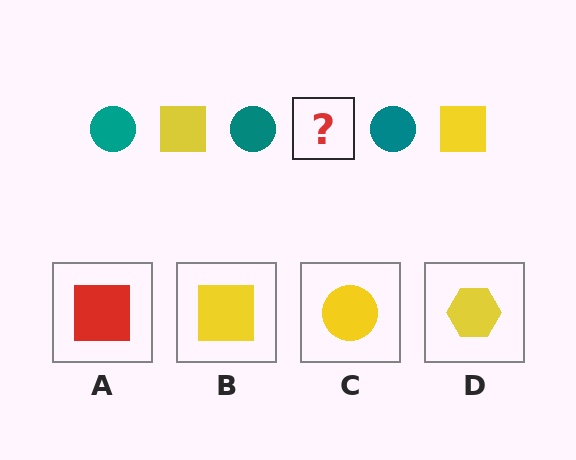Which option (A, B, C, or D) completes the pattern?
B.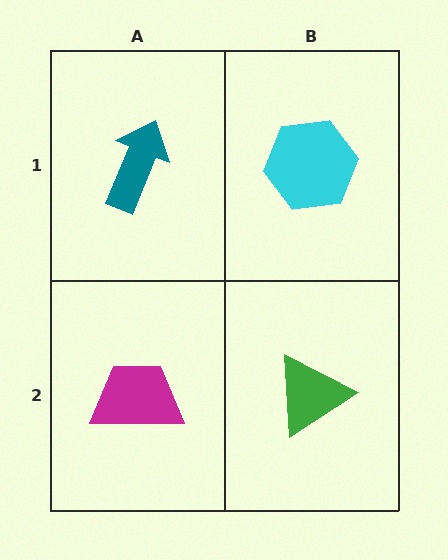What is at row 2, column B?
A green triangle.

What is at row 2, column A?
A magenta trapezoid.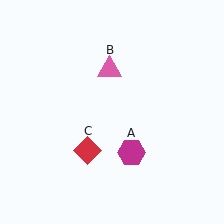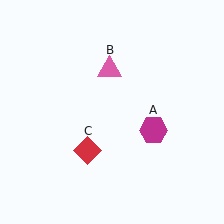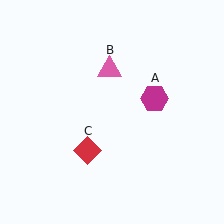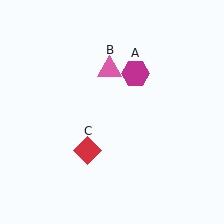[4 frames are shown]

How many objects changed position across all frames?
1 object changed position: magenta hexagon (object A).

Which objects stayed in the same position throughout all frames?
Pink triangle (object B) and red diamond (object C) remained stationary.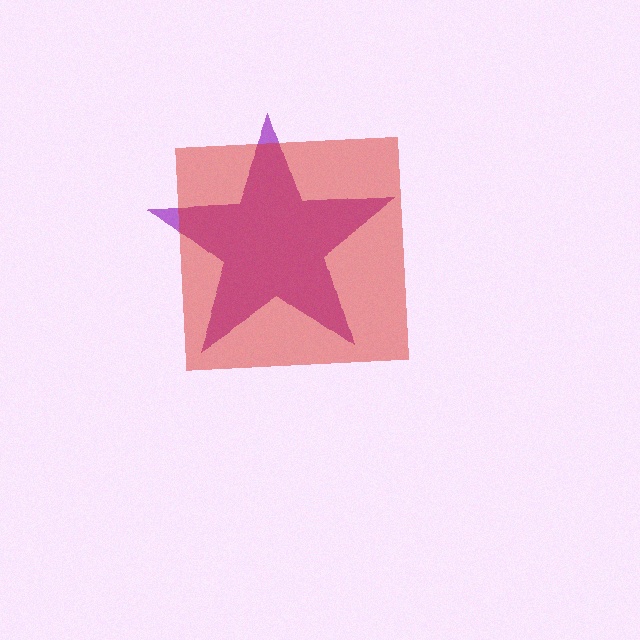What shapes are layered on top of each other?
The layered shapes are: a purple star, a red square.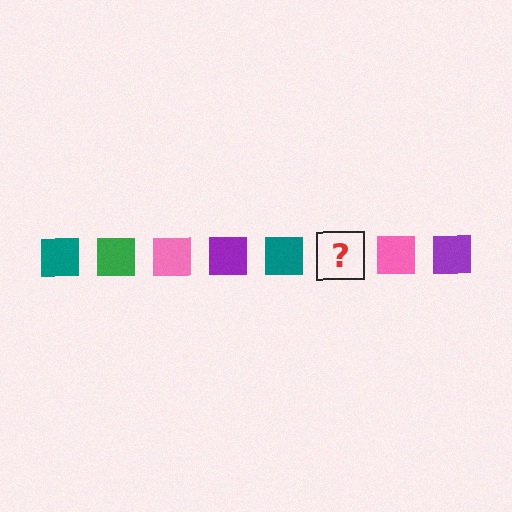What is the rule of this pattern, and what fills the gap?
The rule is that the pattern cycles through teal, green, pink, purple squares. The gap should be filled with a green square.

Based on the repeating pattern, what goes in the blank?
The blank should be a green square.